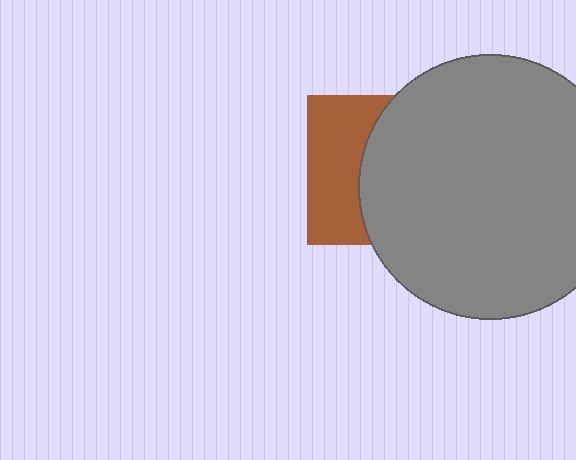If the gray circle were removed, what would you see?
You would see the complete brown square.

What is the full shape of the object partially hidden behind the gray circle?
The partially hidden object is a brown square.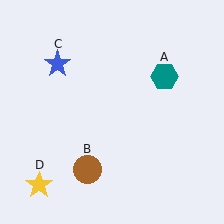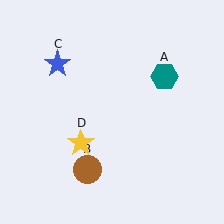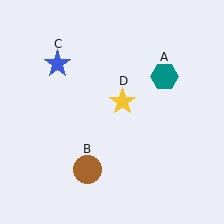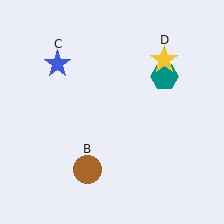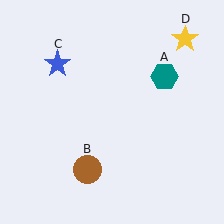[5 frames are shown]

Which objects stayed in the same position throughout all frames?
Teal hexagon (object A) and brown circle (object B) and blue star (object C) remained stationary.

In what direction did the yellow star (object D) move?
The yellow star (object D) moved up and to the right.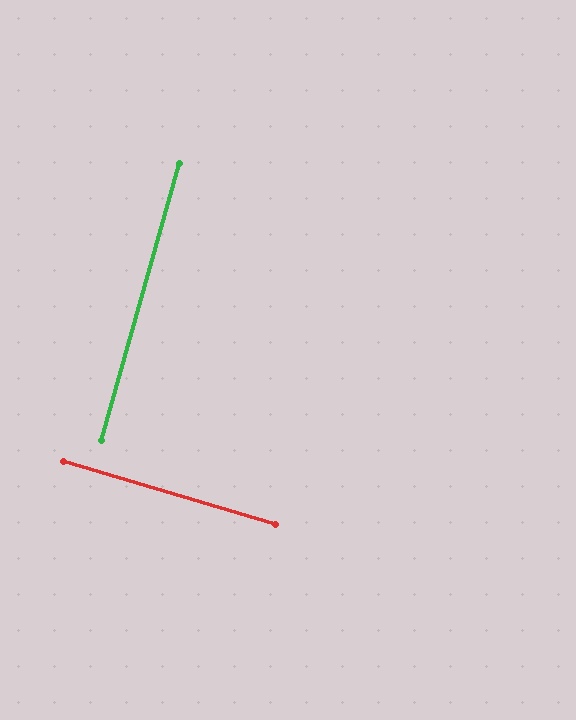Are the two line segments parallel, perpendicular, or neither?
Perpendicular — they meet at approximately 89°.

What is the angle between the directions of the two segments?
Approximately 89 degrees.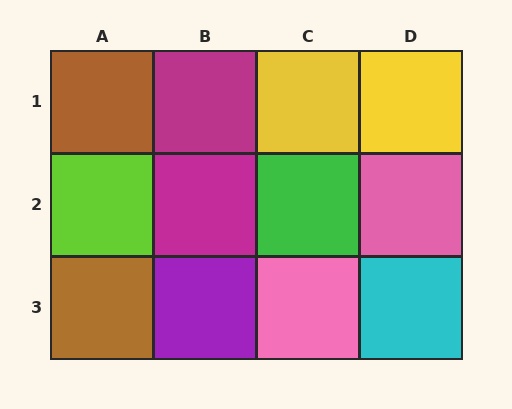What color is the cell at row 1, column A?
Brown.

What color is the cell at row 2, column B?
Magenta.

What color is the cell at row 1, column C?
Yellow.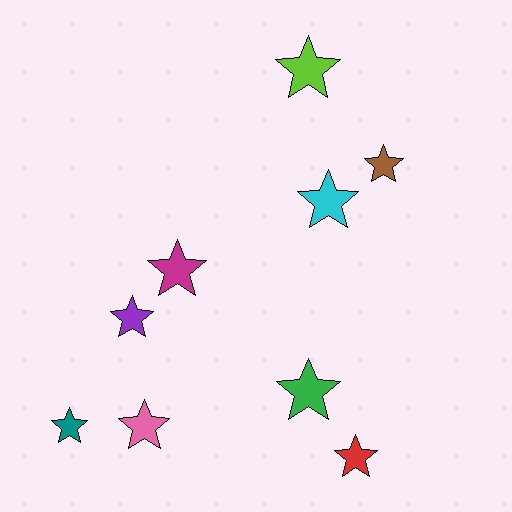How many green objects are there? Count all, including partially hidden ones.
There is 1 green object.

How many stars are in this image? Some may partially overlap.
There are 9 stars.